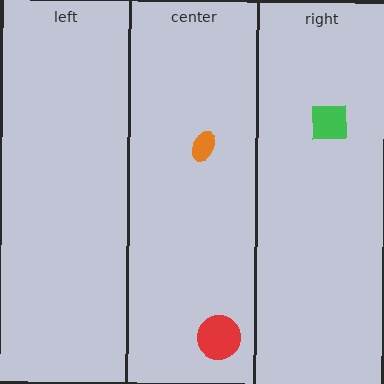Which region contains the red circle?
The center region.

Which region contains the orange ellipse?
The center region.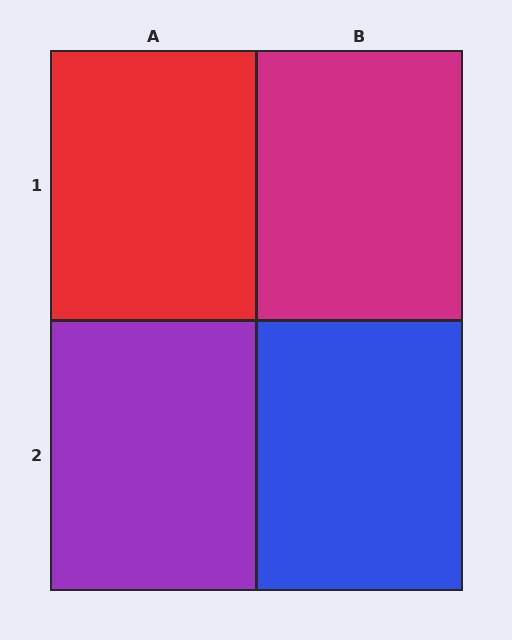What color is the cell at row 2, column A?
Purple.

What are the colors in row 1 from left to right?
Red, magenta.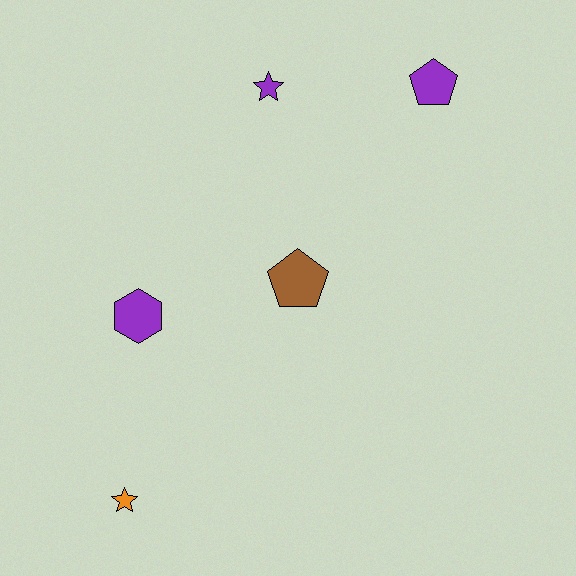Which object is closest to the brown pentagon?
The purple hexagon is closest to the brown pentagon.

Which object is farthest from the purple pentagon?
The orange star is farthest from the purple pentagon.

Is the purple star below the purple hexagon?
No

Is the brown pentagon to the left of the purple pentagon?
Yes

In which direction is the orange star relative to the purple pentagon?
The orange star is below the purple pentagon.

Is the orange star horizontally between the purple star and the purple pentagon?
No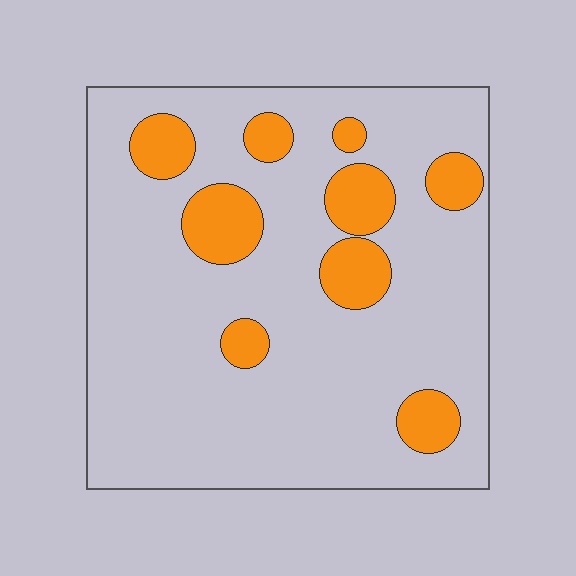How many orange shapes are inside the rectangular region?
9.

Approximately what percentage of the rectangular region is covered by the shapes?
Approximately 15%.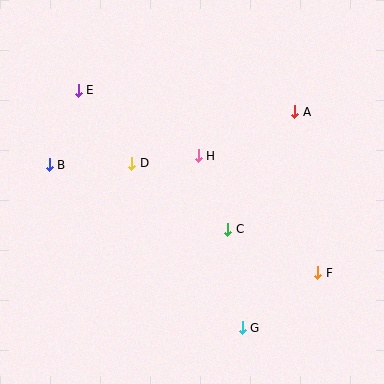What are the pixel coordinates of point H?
Point H is at (198, 156).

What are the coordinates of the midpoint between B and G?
The midpoint between B and G is at (146, 246).